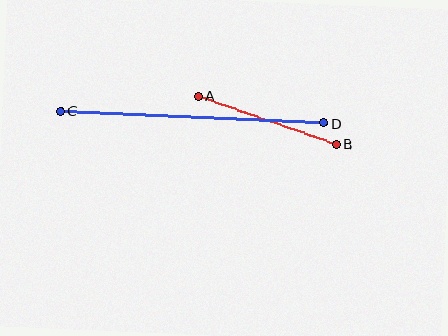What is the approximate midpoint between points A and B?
The midpoint is at approximately (267, 120) pixels.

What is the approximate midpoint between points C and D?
The midpoint is at approximately (192, 117) pixels.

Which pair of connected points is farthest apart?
Points C and D are farthest apart.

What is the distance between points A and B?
The distance is approximately 146 pixels.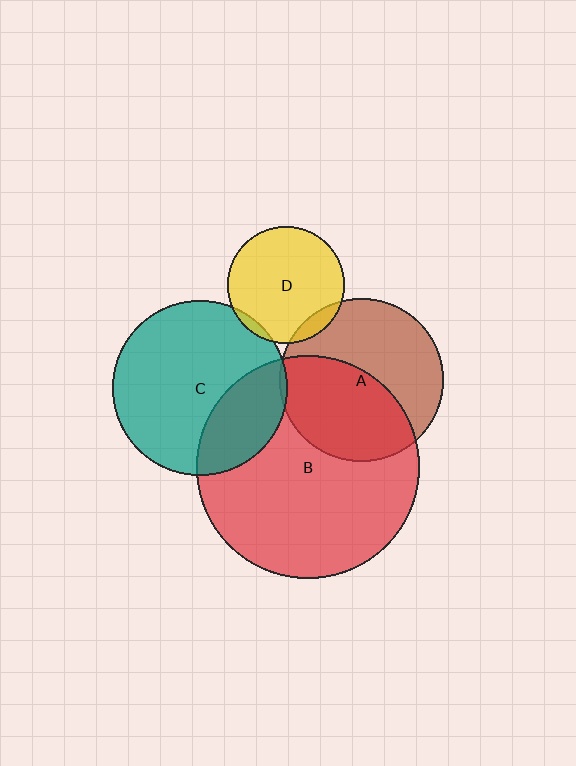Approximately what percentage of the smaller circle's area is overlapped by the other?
Approximately 5%.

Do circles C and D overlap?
Yes.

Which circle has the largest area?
Circle B (red).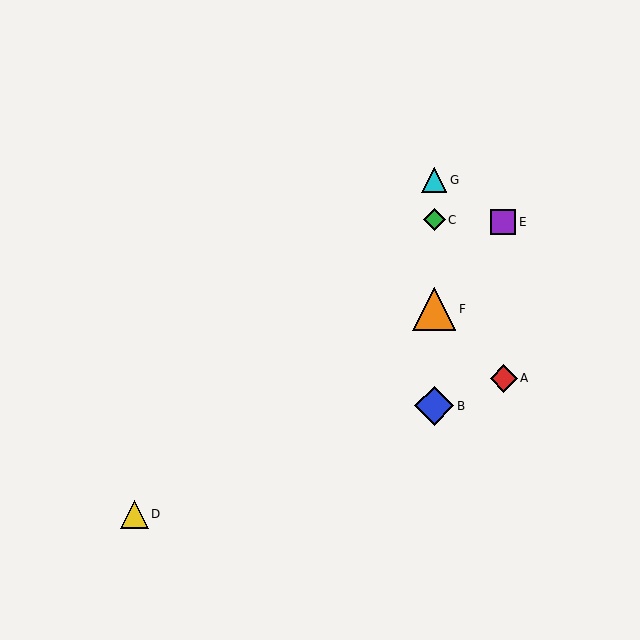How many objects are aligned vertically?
4 objects (B, C, F, G) are aligned vertically.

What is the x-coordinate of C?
Object C is at x≈434.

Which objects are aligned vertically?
Objects B, C, F, G are aligned vertically.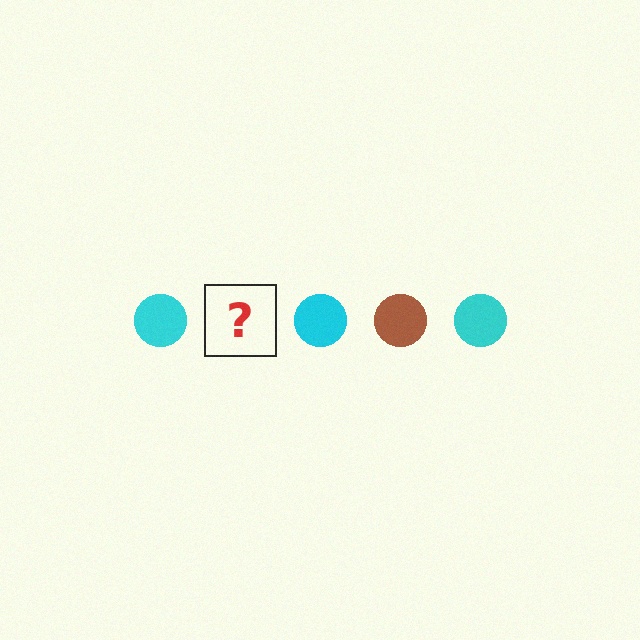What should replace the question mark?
The question mark should be replaced with a brown circle.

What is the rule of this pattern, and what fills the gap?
The rule is that the pattern cycles through cyan, brown circles. The gap should be filled with a brown circle.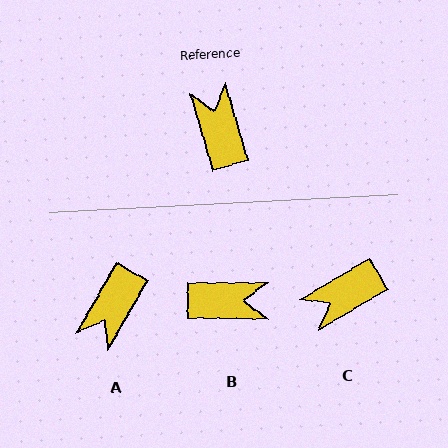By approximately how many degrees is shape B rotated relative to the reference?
Approximately 107 degrees clockwise.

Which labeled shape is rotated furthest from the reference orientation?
A, about 134 degrees away.